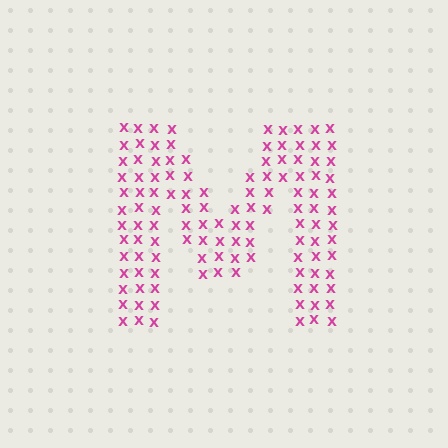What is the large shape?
The large shape is the letter M.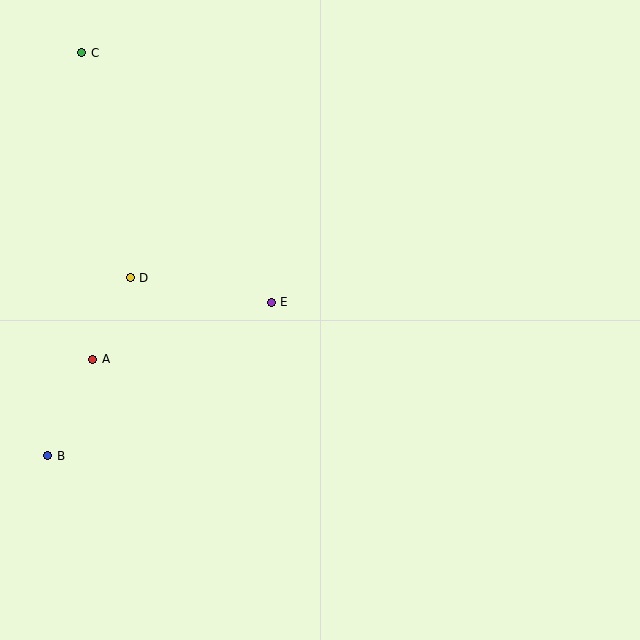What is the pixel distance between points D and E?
The distance between D and E is 143 pixels.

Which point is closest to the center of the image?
Point E at (271, 302) is closest to the center.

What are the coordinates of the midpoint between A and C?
The midpoint between A and C is at (87, 206).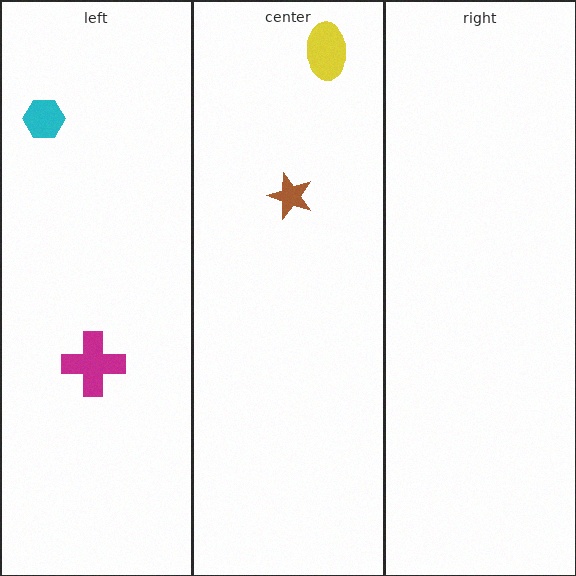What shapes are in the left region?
The cyan hexagon, the magenta cross.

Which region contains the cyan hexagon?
The left region.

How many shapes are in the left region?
2.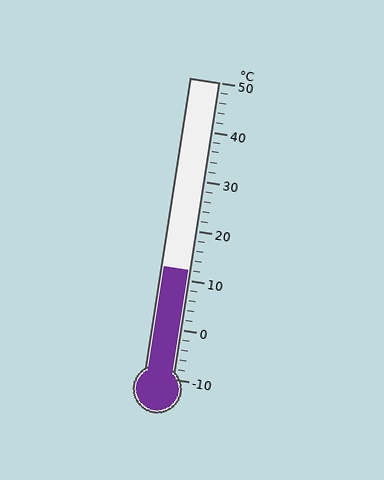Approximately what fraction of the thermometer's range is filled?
The thermometer is filled to approximately 35% of its range.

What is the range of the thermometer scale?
The thermometer scale ranges from -10°C to 50°C.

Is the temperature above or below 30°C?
The temperature is below 30°C.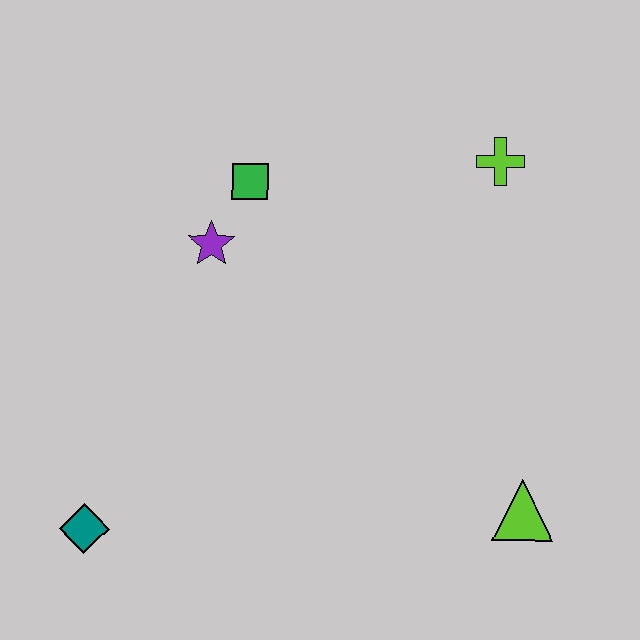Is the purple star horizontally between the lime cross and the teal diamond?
Yes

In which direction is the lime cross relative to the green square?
The lime cross is to the right of the green square.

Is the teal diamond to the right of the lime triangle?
No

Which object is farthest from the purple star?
The lime triangle is farthest from the purple star.